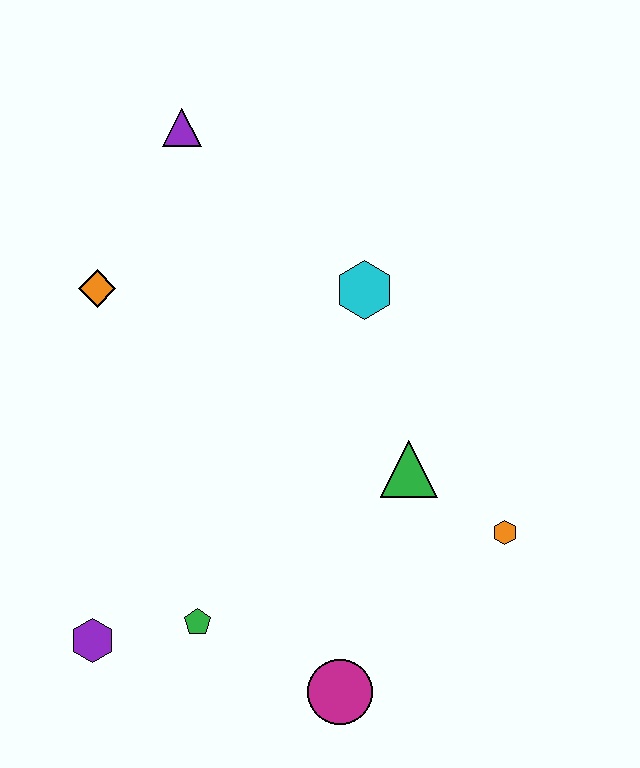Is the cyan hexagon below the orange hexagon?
No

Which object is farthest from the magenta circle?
The purple triangle is farthest from the magenta circle.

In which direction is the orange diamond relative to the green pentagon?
The orange diamond is above the green pentagon.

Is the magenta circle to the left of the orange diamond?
No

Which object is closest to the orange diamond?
The purple triangle is closest to the orange diamond.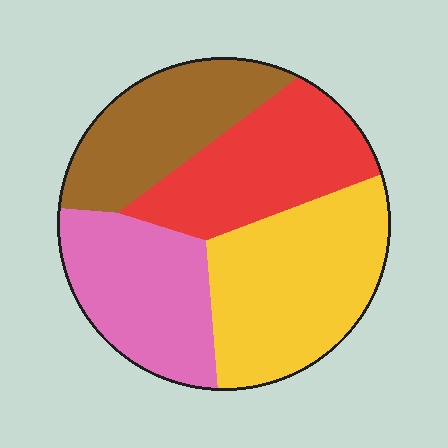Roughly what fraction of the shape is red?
Red takes up about one quarter (1/4) of the shape.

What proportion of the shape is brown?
Brown takes up about one fifth (1/5) of the shape.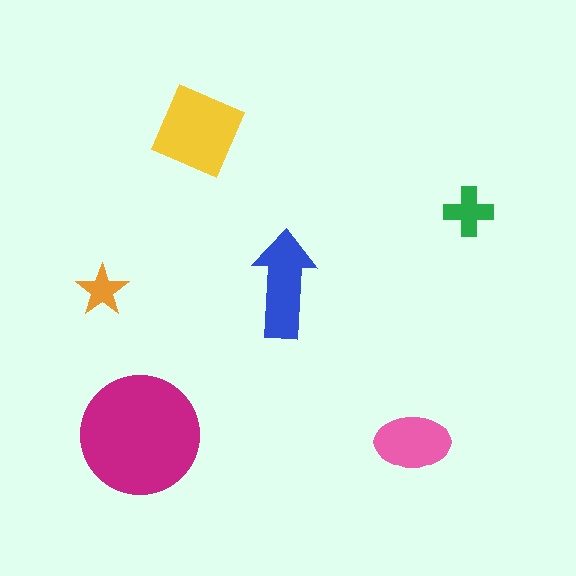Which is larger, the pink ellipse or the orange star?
The pink ellipse.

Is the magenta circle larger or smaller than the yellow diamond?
Larger.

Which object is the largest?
The magenta circle.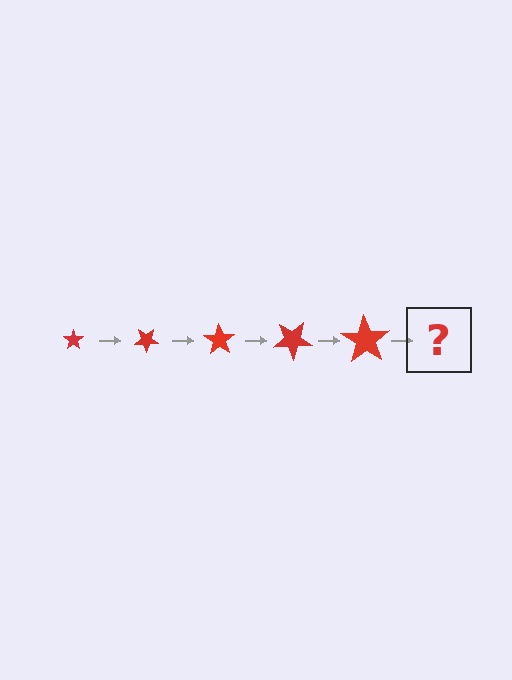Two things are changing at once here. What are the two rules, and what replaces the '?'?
The two rules are that the star grows larger each step and it rotates 35 degrees each step. The '?' should be a star, larger than the previous one and rotated 175 degrees from the start.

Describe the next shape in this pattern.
It should be a star, larger than the previous one and rotated 175 degrees from the start.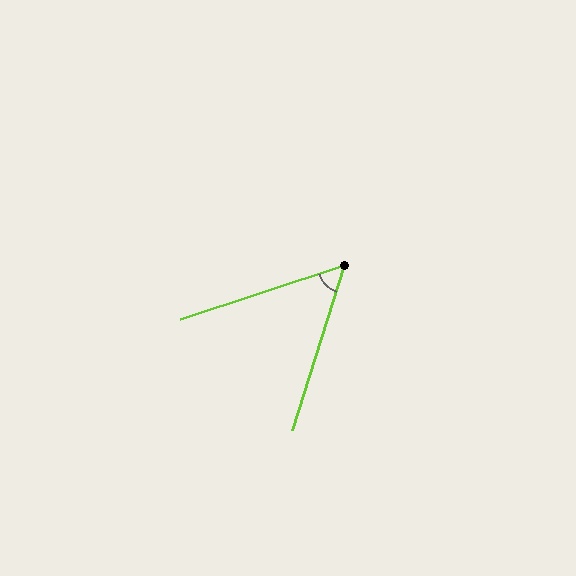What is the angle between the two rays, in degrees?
Approximately 54 degrees.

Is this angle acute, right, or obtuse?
It is acute.